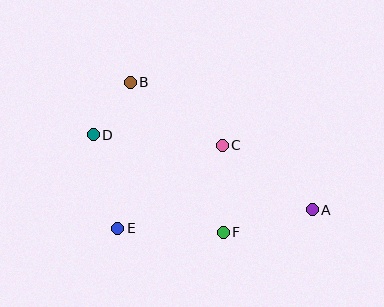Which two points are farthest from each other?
Points A and D are farthest from each other.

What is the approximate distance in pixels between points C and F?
The distance between C and F is approximately 87 pixels.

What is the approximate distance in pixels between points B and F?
The distance between B and F is approximately 177 pixels.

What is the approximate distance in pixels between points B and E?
The distance between B and E is approximately 147 pixels.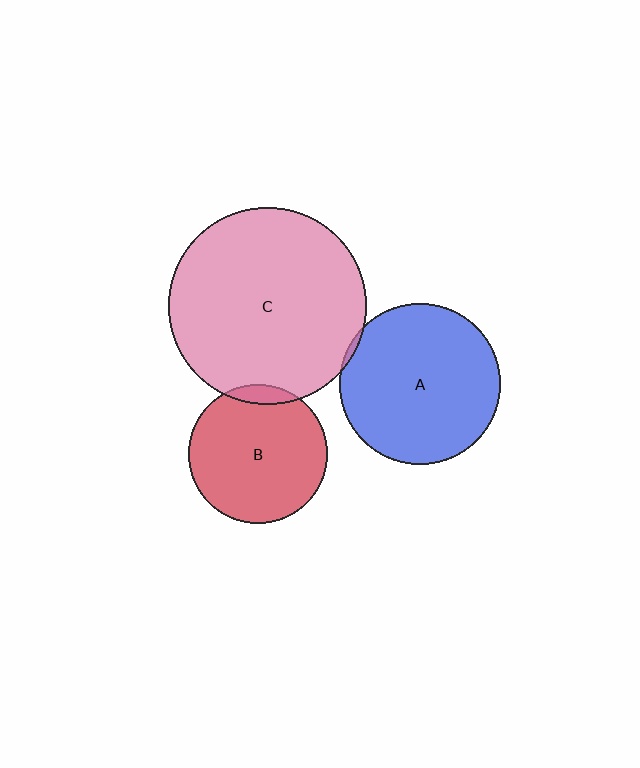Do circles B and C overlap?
Yes.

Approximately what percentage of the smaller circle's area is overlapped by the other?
Approximately 5%.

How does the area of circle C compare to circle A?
Approximately 1.5 times.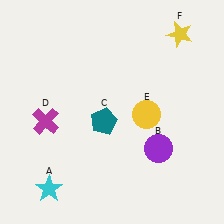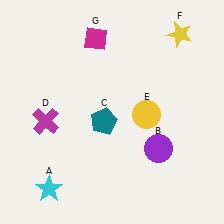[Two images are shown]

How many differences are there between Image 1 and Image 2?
There is 1 difference between the two images.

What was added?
A magenta diamond (G) was added in Image 2.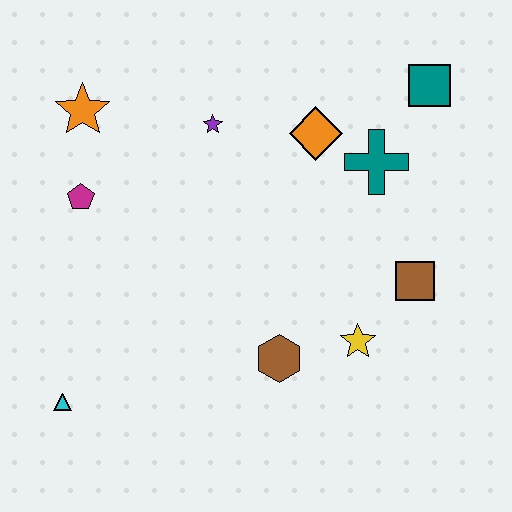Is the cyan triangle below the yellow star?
Yes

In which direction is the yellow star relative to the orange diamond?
The yellow star is below the orange diamond.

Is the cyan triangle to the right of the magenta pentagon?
No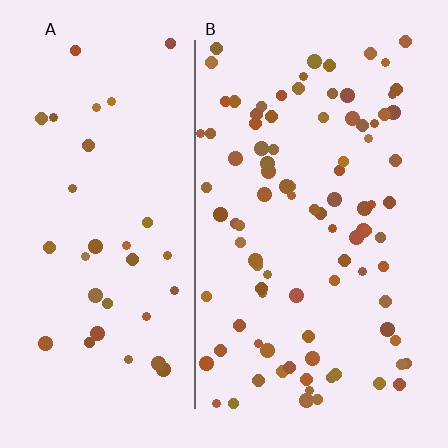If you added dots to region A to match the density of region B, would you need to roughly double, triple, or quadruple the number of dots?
Approximately triple.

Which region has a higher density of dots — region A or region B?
B (the right).